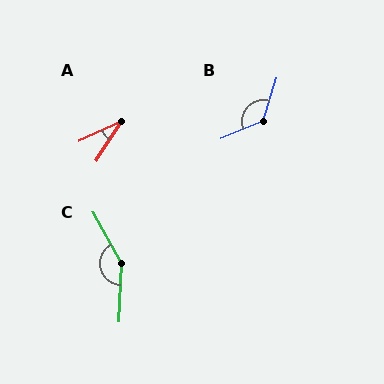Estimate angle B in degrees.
Approximately 130 degrees.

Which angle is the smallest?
A, at approximately 33 degrees.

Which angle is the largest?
C, at approximately 149 degrees.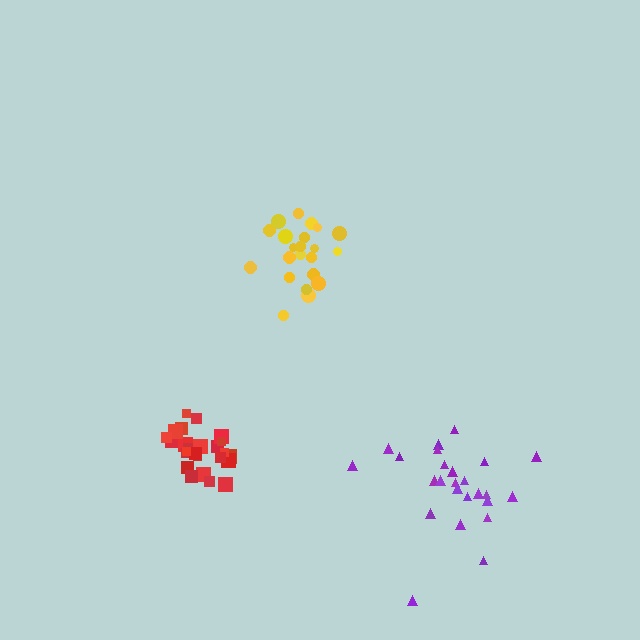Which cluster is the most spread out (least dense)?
Purple.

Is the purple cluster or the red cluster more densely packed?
Red.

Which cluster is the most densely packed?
Red.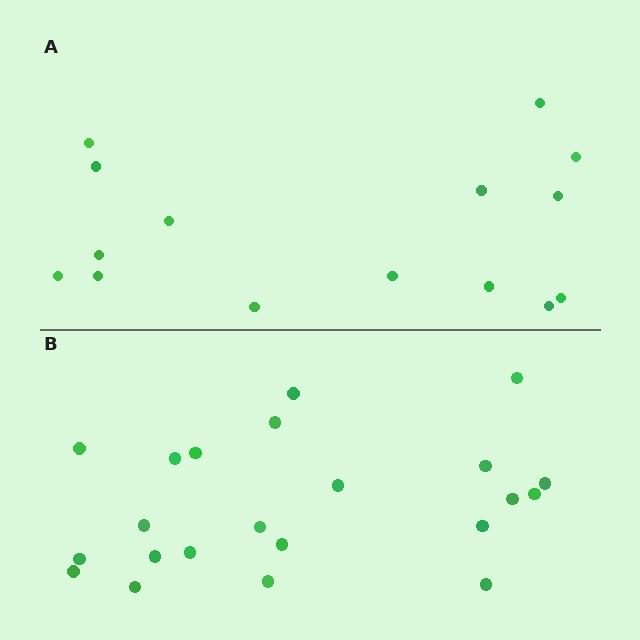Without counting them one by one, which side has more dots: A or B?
Region B (the bottom region) has more dots.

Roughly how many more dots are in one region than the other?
Region B has roughly 8 or so more dots than region A.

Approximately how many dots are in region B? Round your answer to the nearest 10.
About 20 dots. (The exact count is 22, which rounds to 20.)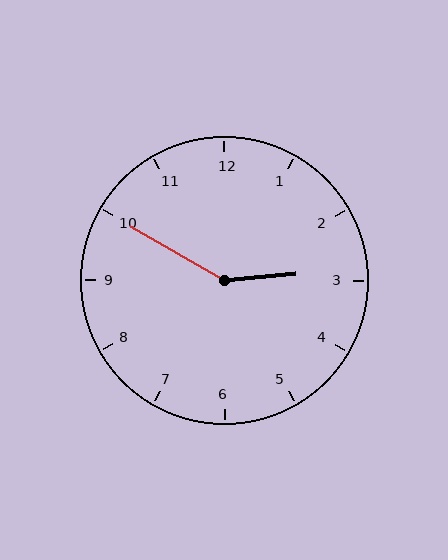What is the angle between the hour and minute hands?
Approximately 145 degrees.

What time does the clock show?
2:50.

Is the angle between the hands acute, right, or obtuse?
It is obtuse.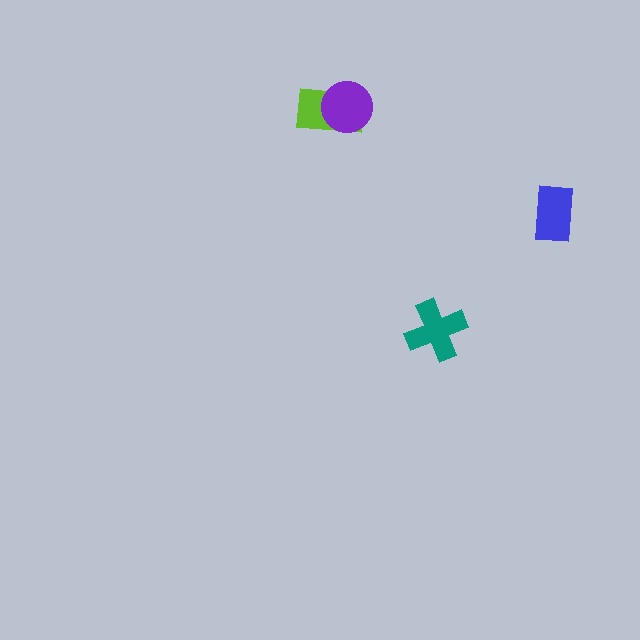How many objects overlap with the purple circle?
1 object overlaps with the purple circle.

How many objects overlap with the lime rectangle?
1 object overlaps with the lime rectangle.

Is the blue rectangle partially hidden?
No, no other shape covers it.